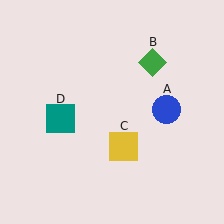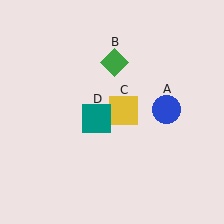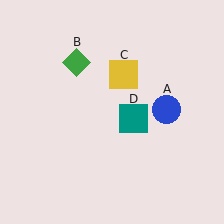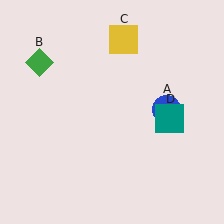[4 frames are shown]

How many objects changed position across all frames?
3 objects changed position: green diamond (object B), yellow square (object C), teal square (object D).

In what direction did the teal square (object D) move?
The teal square (object D) moved right.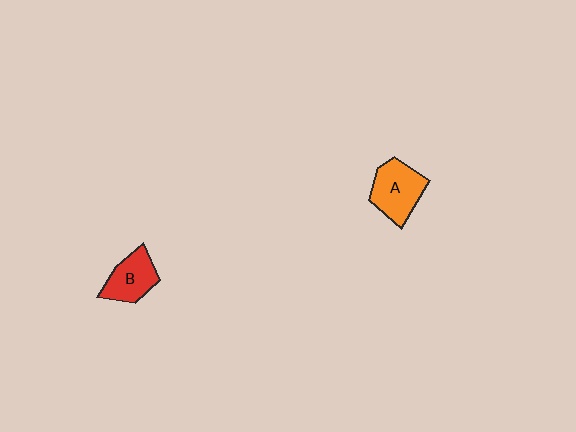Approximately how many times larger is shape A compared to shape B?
Approximately 1.2 times.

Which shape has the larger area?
Shape A (orange).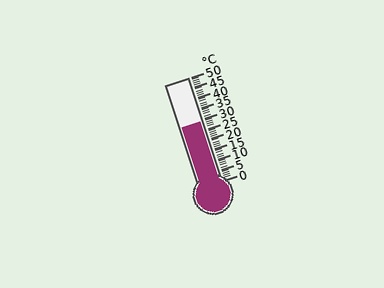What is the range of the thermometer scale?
The thermometer scale ranges from 0°C to 50°C.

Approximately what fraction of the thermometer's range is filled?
The thermometer is filled to approximately 60% of its range.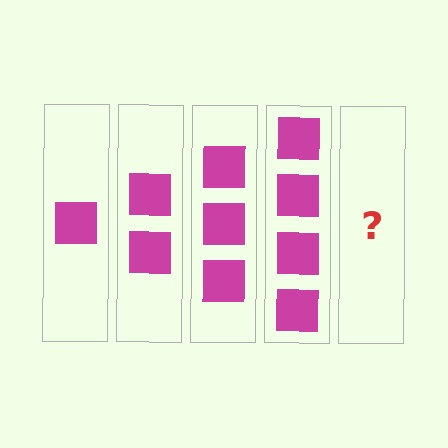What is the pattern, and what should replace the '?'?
The pattern is that each step adds one more square. The '?' should be 5 squares.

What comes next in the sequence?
The next element should be 5 squares.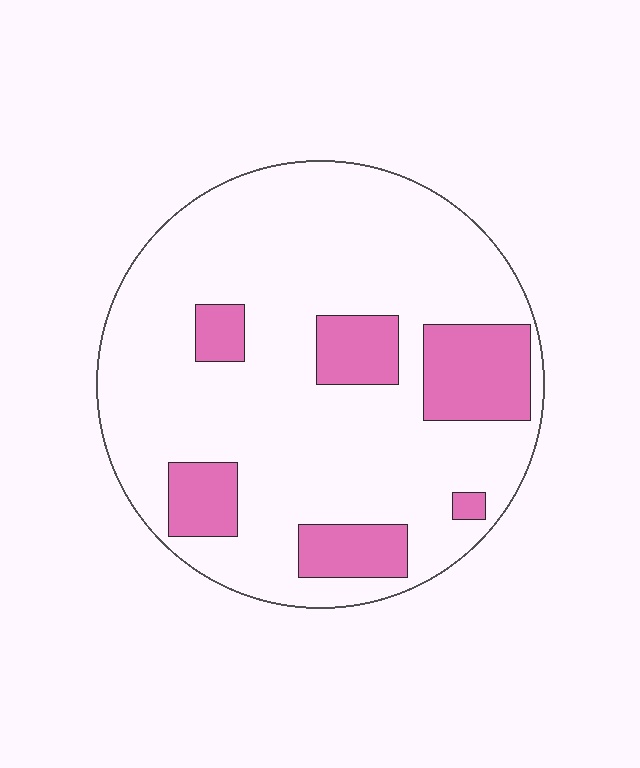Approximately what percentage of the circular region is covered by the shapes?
Approximately 20%.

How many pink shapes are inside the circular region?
6.